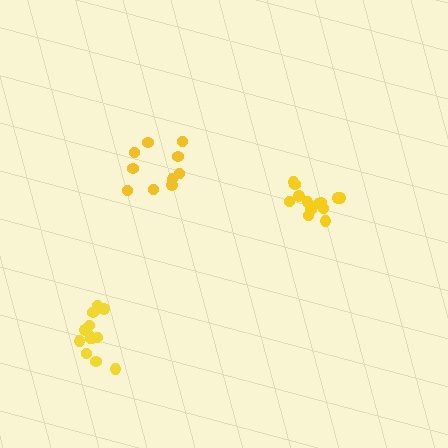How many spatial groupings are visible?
There are 3 spatial groupings.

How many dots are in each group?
Group 1: 10 dots, Group 2: 13 dots, Group 3: 14 dots (37 total).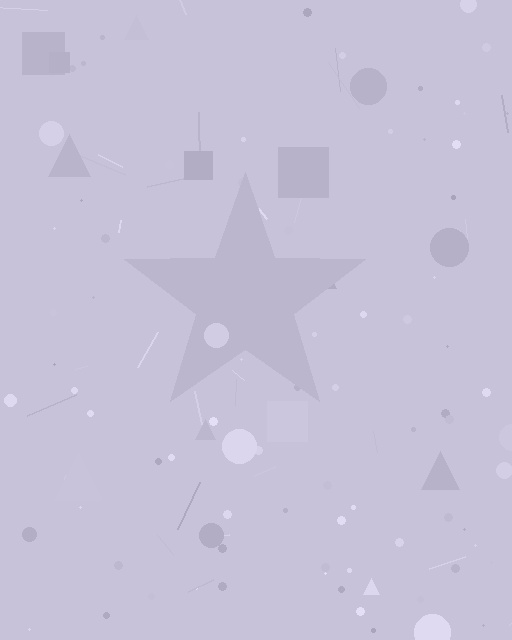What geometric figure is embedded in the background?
A star is embedded in the background.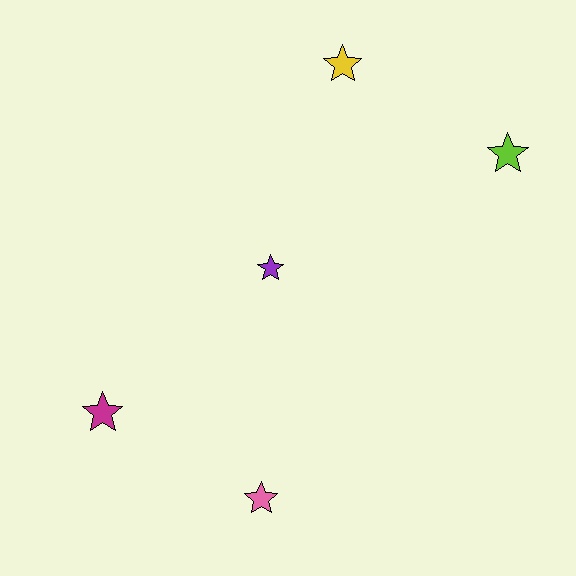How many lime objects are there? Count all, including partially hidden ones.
There is 1 lime object.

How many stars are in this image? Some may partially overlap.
There are 5 stars.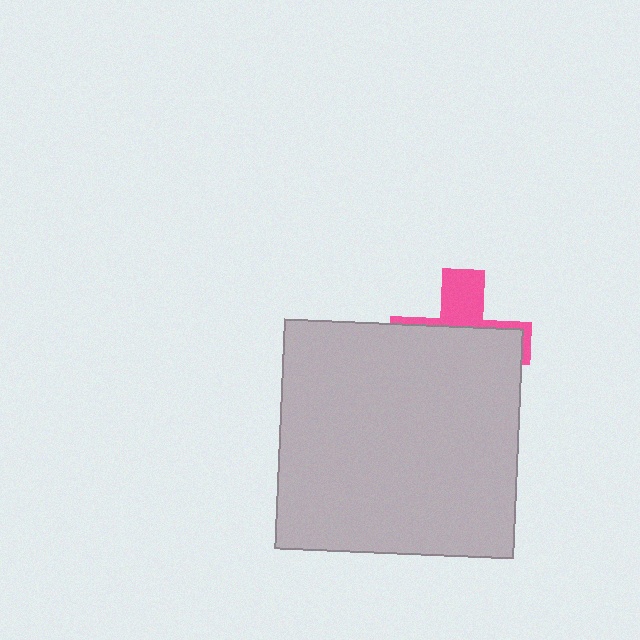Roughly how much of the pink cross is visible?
A small part of it is visible (roughly 32%).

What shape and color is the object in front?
The object in front is a light gray rectangle.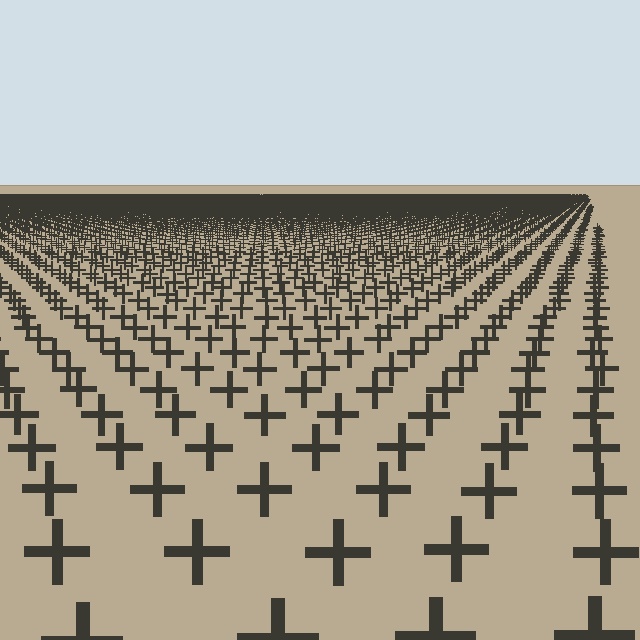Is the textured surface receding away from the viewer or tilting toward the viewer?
The surface is receding away from the viewer. Texture elements get smaller and denser toward the top.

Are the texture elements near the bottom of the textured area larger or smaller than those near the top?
Larger. Near the bottom, elements are closer to the viewer and appear at a bigger on-screen size.